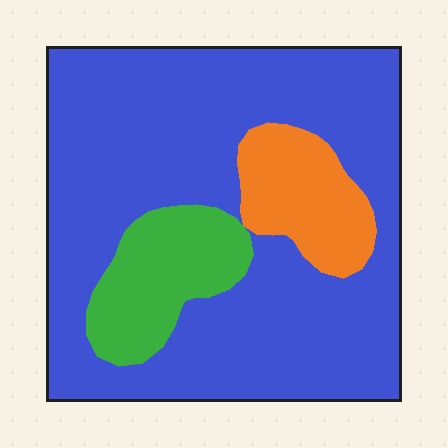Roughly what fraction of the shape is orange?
Orange takes up about one eighth (1/8) of the shape.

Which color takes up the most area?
Blue, at roughly 75%.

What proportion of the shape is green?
Green takes up about one eighth (1/8) of the shape.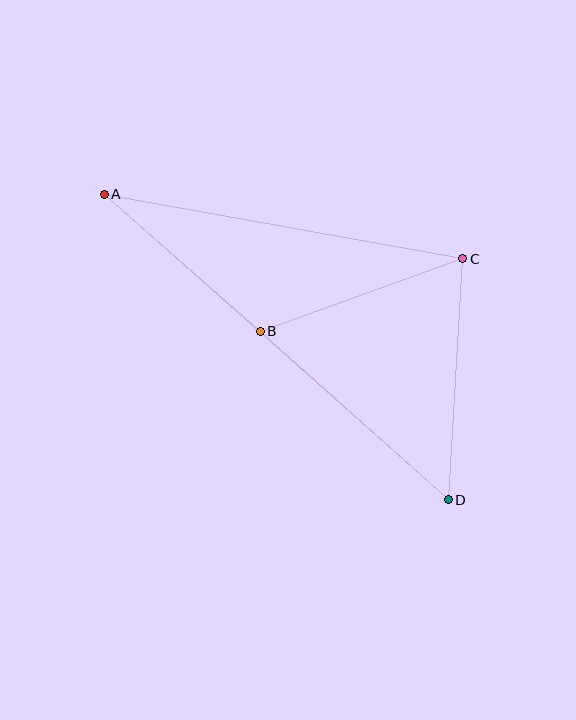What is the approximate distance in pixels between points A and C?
The distance between A and C is approximately 364 pixels.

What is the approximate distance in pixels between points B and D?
The distance between B and D is approximately 253 pixels.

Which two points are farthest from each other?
Points A and D are farthest from each other.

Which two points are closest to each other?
Points A and B are closest to each other.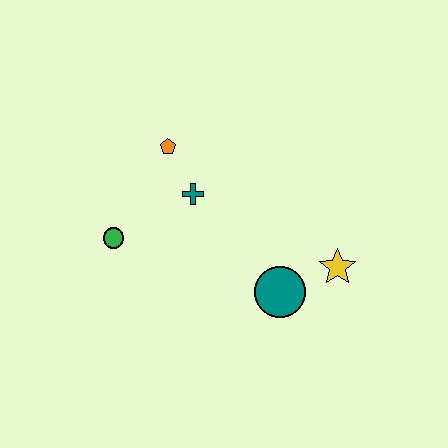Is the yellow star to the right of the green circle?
Yes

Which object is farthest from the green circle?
The yellow star is farthest from the green circle.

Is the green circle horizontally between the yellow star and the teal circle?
No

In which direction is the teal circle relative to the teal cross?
The teal circle is below the teal cross.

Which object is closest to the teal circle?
The yellow star is closest to the teal circle.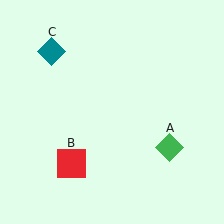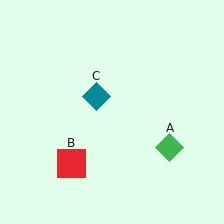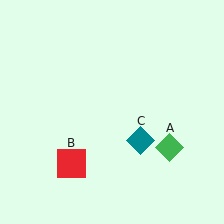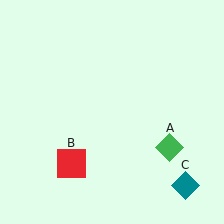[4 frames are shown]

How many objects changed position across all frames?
1 object changed position: teal diamond (object C).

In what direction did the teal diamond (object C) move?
The teal diamond (object C) moved down and to the right.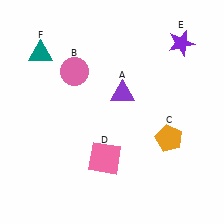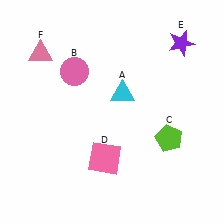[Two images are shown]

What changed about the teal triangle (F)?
In Image 1, F is teal. In Image 2, it changed to pink.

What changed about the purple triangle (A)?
In Image 1, A is purple. In Image 2, it changed to cyan.